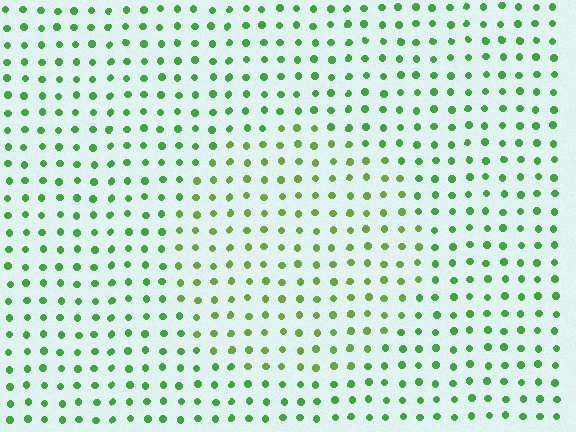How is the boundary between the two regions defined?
The boundary is defined purely by a slight shift in hue (about 25 degrees). Spacing, size, and orientation are identical on both sides.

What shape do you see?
I see a circle.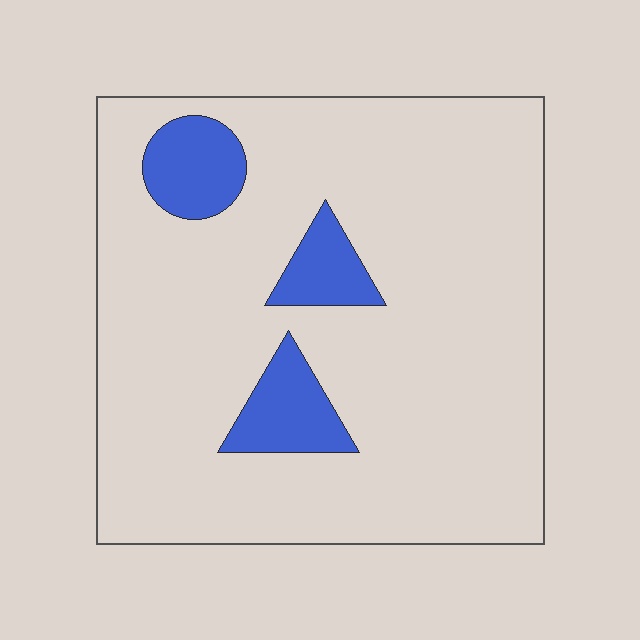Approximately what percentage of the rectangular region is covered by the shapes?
Approximately 10%.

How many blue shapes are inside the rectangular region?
3.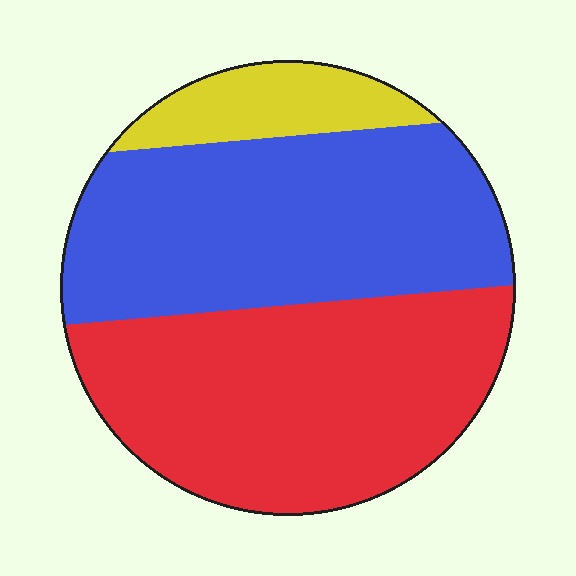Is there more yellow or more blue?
Blue.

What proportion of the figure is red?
Red covers about 45% of the figure.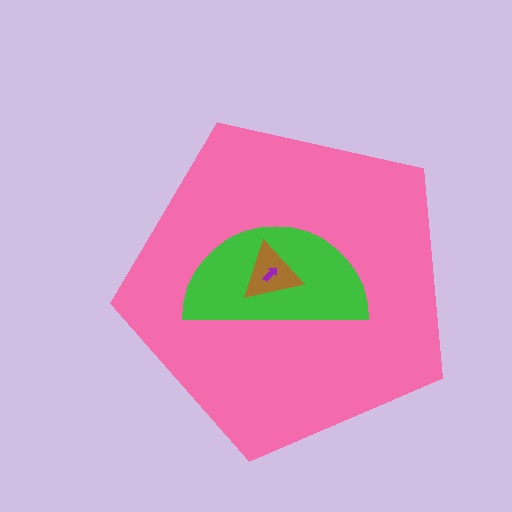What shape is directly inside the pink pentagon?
The green semicircle.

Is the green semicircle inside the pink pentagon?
Yes.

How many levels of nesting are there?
4.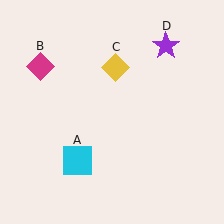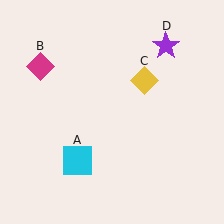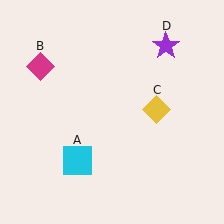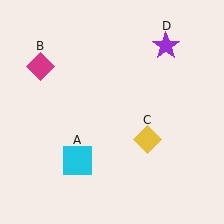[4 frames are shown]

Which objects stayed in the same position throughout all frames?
Cyan square (object A) and magenta diamond (object B) and purple star (object D) remained stationary.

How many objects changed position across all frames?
1 object changed position: yellow diamond (object C).